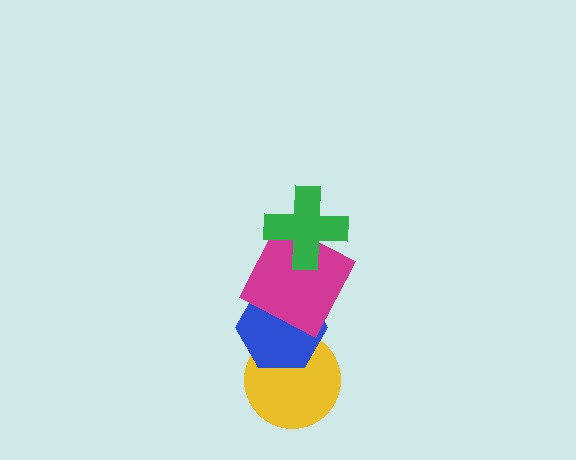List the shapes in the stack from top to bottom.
From top to bottom: the green cross, the magenta square, the blue hexagon, the yellow circle.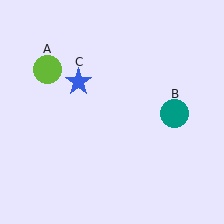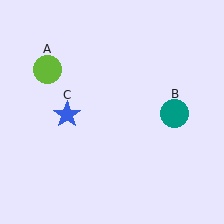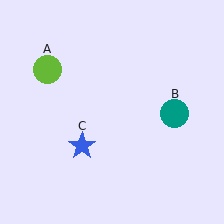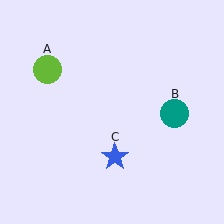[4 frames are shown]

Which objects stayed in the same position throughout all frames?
Lime circle (object A) and teal circle (object B) remained stationary.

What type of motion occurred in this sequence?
The blue star (object C) rotated counterclockwise around the center of the scene.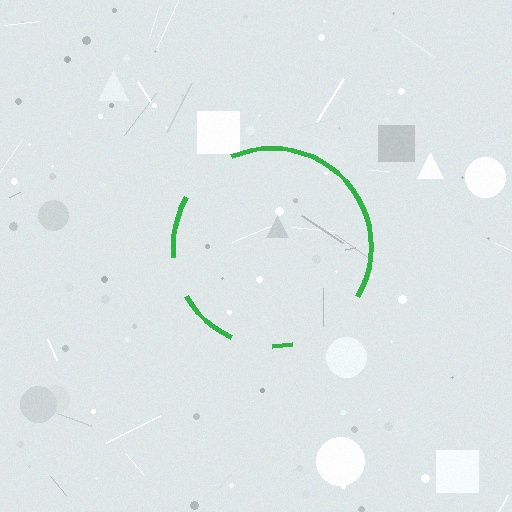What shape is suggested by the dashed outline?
The dashed outline suggests a circle.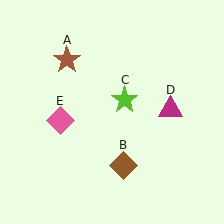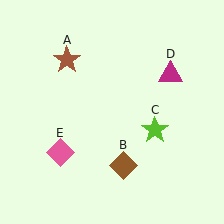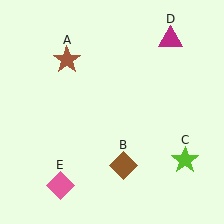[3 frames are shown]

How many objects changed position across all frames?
3 objects changed position: lime star (object C), magenta triangle (object D), pink diamond (object E).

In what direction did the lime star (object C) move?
The lime star (object C) moved down and to the right.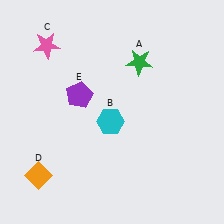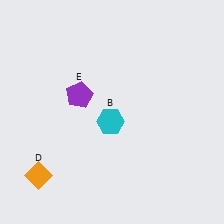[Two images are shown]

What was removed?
The pink star (C), the green star (A) were removed in Image 2.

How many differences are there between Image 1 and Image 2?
There are 2 differences between the two images.